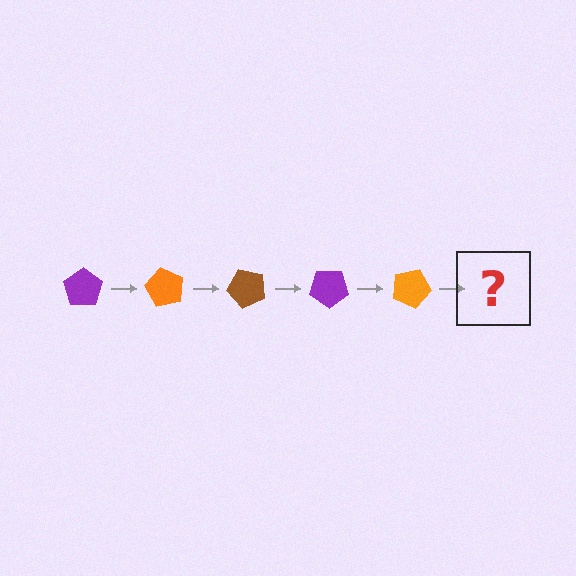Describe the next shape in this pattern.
It should be a brown pentagon, rotated 300 degrees from the start.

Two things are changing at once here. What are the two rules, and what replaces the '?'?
The two rules are that it rotates 60 degrees each step and the color cycles through purple, orange, and brown. The '?' should be a brown pentagon, rotated 300 degrees from the start.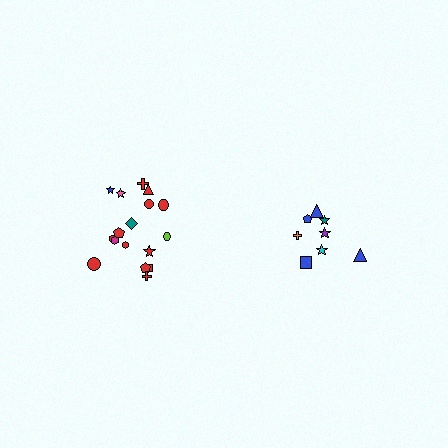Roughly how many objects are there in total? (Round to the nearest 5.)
Roughly 25 objects in total.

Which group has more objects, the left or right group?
The left group.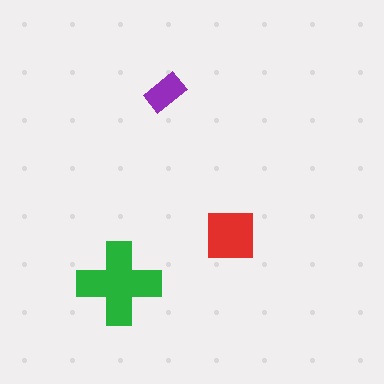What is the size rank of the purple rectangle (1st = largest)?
3rd.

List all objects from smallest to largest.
The purple rectangle, the red square, the green cross.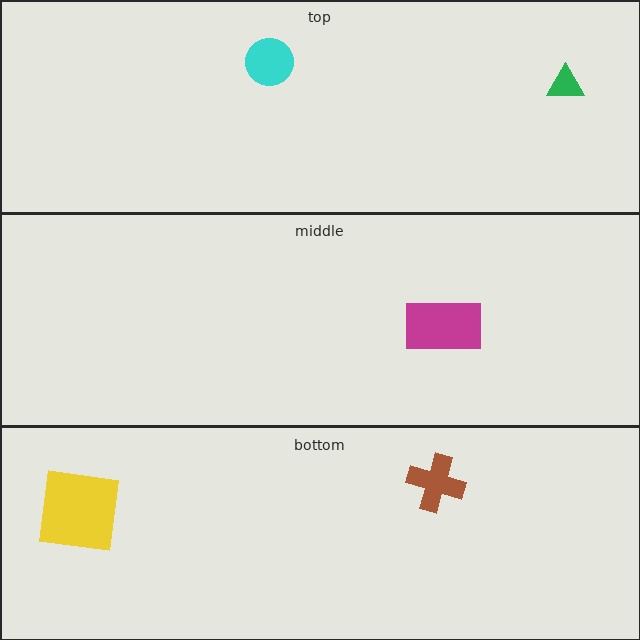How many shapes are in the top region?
2.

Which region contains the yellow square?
The bottom region.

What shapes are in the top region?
The cyan circle, the green triangle.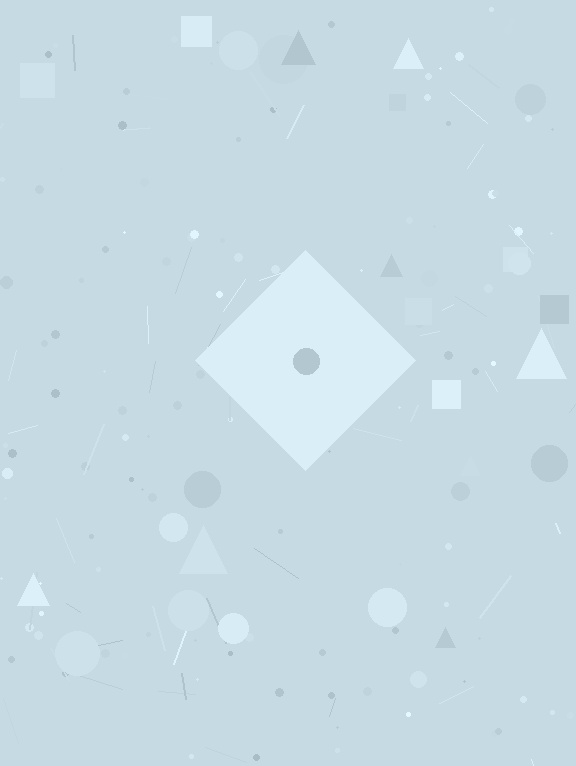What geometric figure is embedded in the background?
A diamond is embedded in the background.